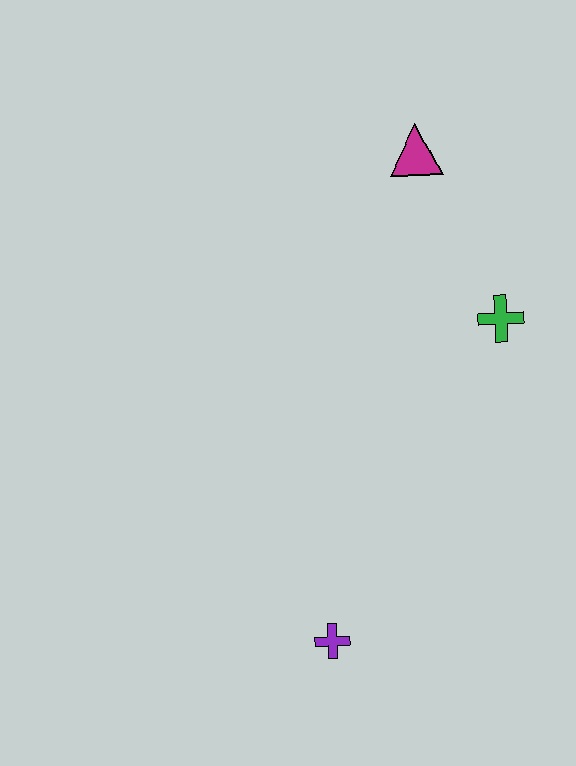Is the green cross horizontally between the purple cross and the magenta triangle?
No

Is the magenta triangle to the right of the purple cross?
Yes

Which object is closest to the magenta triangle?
The green cross is closest to the magenta triangle.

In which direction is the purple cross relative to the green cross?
The purple cross is below the green cross.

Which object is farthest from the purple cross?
The magenta triangle is farthest from the purple cross.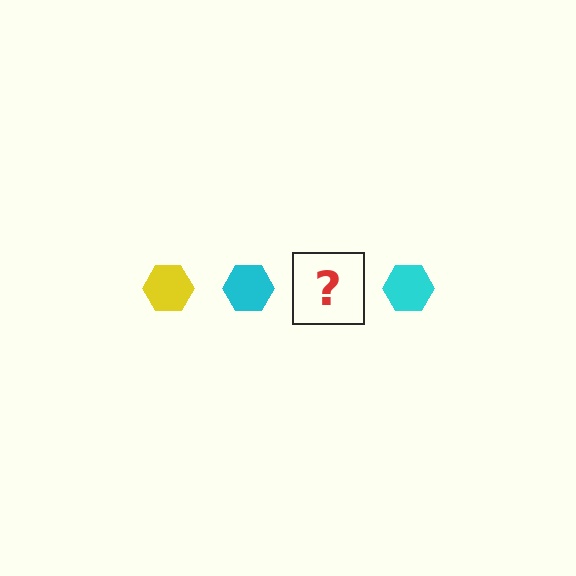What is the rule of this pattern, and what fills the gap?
The rule is that the pattern cycles through yellow, cyan hexagons. The gap should be filled with a yellow hexagon.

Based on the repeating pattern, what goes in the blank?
The blank should be a yellow hexagon.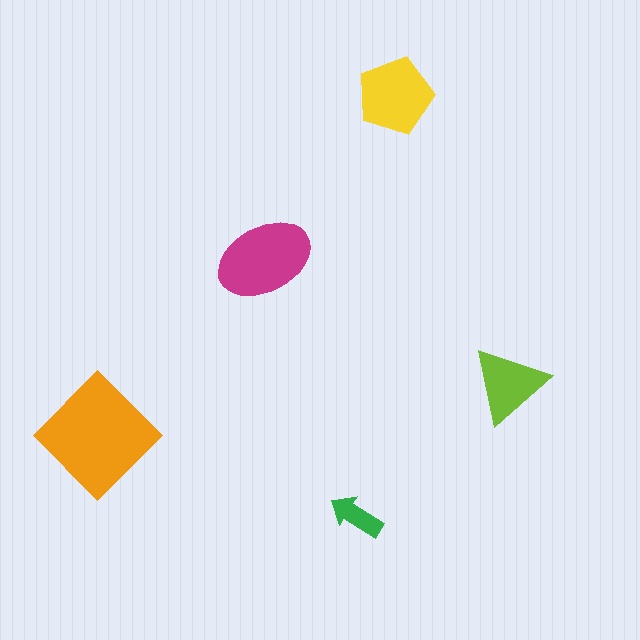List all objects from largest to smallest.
The orange diamond, the magenta ellipse, the yellow pentagon, the lime triangle, the green arrow.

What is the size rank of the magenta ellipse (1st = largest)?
2nd.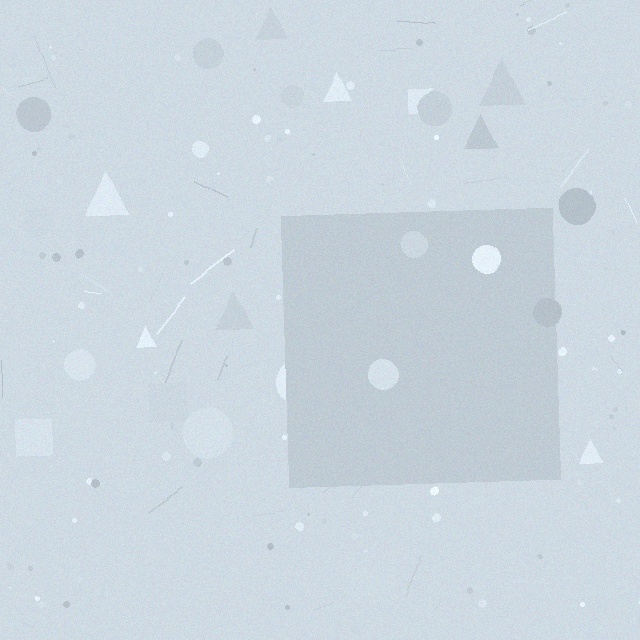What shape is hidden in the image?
A square is hidden in the image.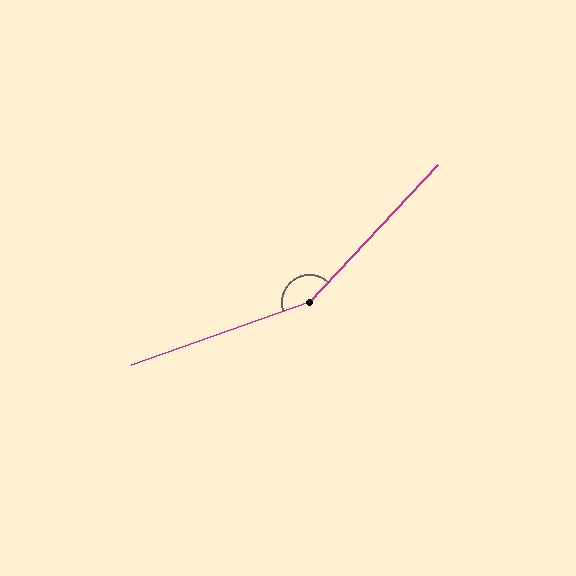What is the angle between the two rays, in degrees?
Approximately 153 degrees.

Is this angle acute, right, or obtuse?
It is obtuse.